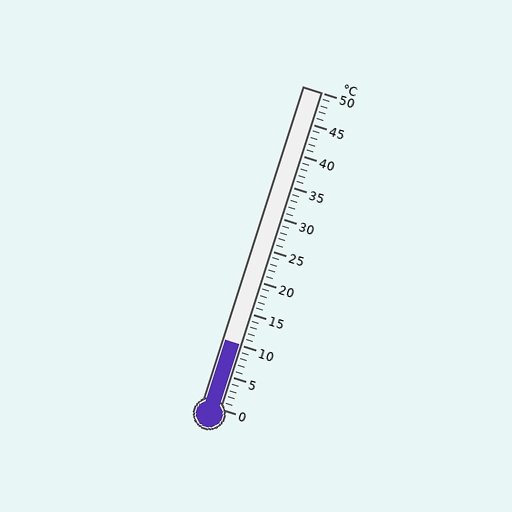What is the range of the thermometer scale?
The thermometer scale ranges from 0°C to 50°C.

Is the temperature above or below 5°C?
The temperature is above 5°C.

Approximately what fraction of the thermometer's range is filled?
The thermometer is filled to approximately 20% of its range.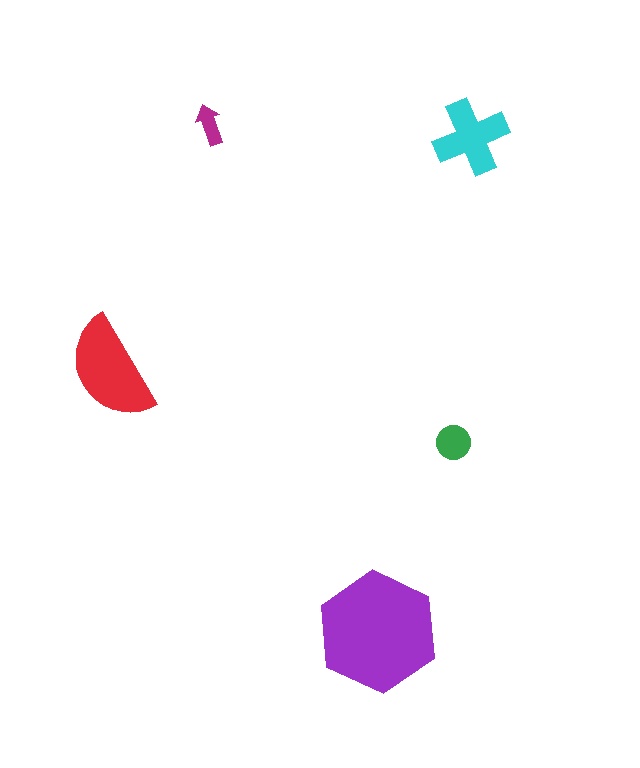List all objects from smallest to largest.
The magenta arrow, the green circle, the cyan cross, the red semicircle, the purple hexagon.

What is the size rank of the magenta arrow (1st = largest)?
5th.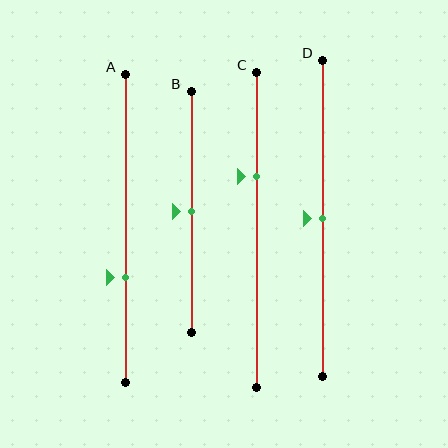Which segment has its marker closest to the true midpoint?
Segment B has its marker closest to the true midpoint.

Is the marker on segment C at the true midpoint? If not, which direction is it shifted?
No, the marker on segment C is shifted upward by about 17% of the segment length.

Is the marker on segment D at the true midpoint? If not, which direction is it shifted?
Yes, the marker on segment D is at the true midpoint.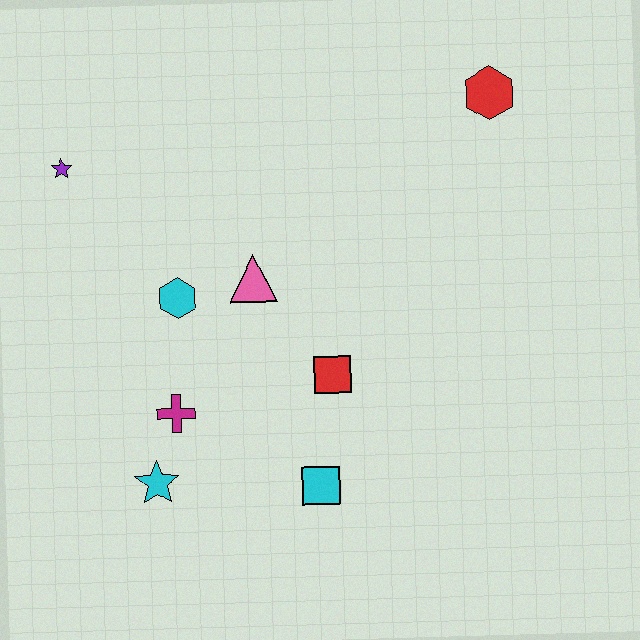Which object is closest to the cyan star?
The magenta cross is closest to the cyan star.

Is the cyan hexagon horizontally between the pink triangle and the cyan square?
No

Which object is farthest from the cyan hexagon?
The red hexagon is farthest from the cyan hexagon.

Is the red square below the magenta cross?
No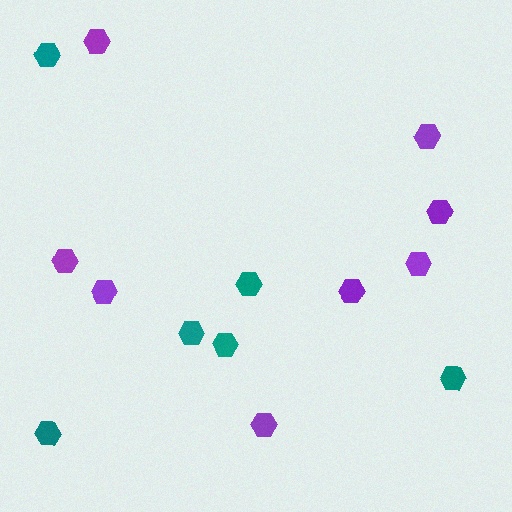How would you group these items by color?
There are 2 groups: one group of purple hexagons (8) and one group of teal hexagons (6).